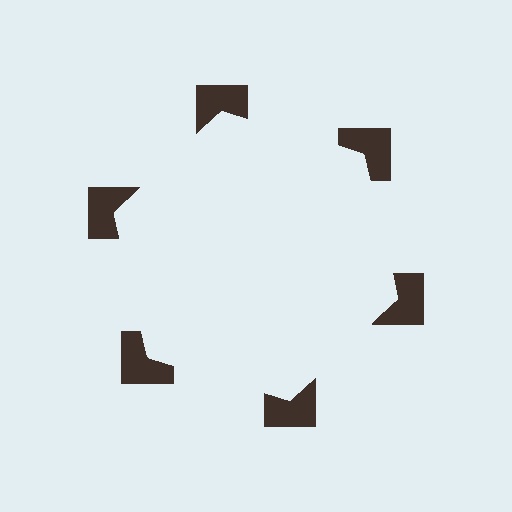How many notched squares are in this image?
There are 6 — one at each vertex of the illusory hexagon.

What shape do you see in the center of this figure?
An illusory hexagon — its edges are inferred from the aligned wedge cuts in the notched squares, not physically drawn.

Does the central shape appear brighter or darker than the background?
It typically appears slightly brighter than the background, even though no actual brightness change is drawn.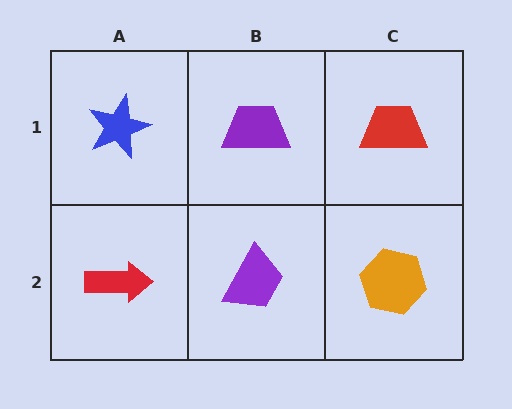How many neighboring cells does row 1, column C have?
2.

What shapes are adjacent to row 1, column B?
A purple trapezoid (row 2, column B), a blue star (row 1, column A), a red trapezoid (row 1, column C).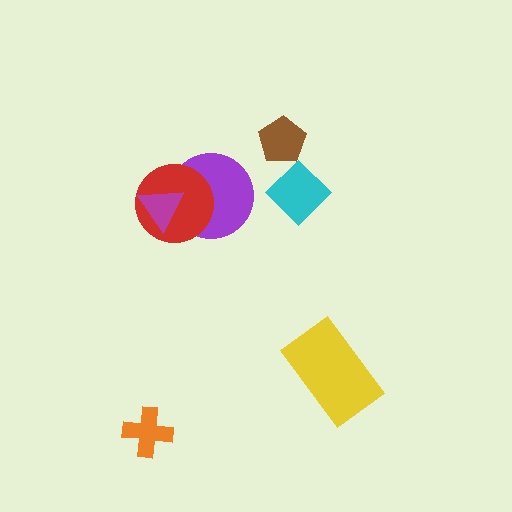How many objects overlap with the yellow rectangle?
0 objects overlap with the yellow rectangle.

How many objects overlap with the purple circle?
2 objects overlap with the purple circle.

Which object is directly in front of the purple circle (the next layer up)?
The red circle is directly in front of the purple circle.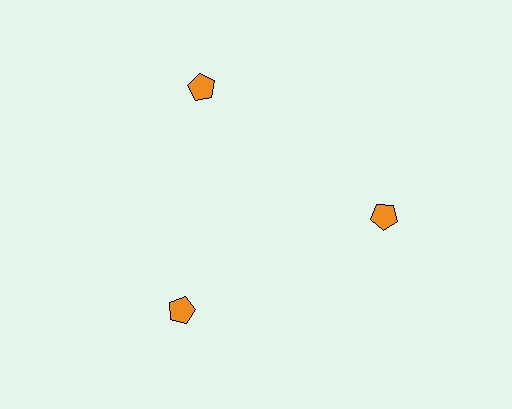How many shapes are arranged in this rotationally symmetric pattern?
There are 3 shapes, arranged in 3 groups of 1.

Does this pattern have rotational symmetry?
Yes, this pattern has 3-fold rotational symmetry. It looks the same after rotating 120 degrees around the center.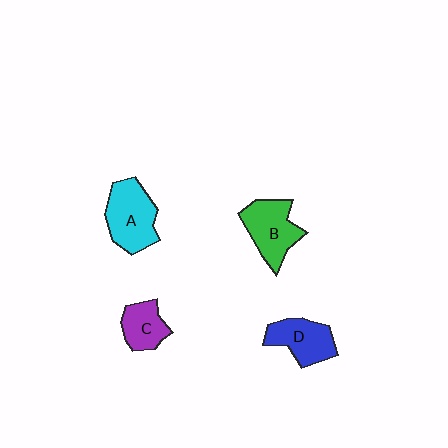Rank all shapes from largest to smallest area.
From largest to smallest: A (cyan), B (green), D (blue), C (purple).